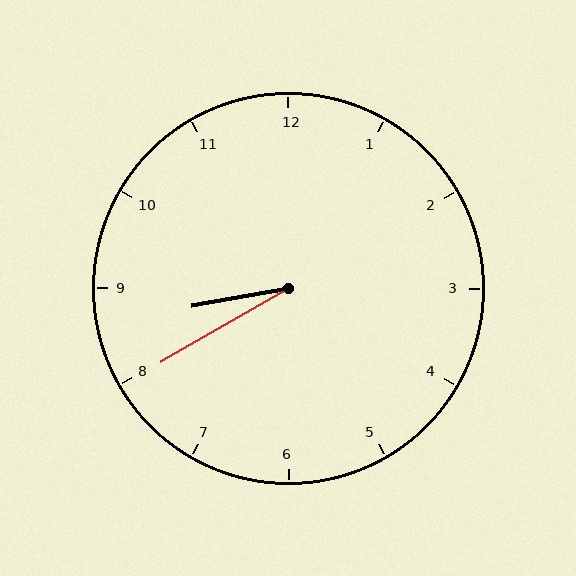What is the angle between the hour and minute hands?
Approximately 20 degrees.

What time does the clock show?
8:40.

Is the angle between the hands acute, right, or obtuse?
It is acute.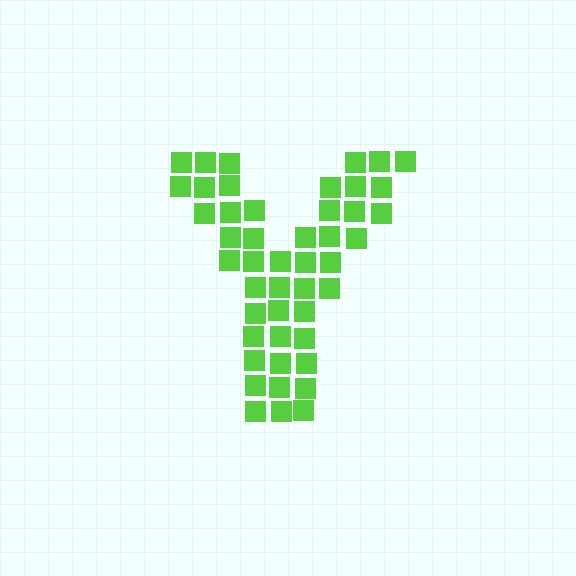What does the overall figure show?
The overall figure shows the letter Y.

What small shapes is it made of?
It is made of small squares.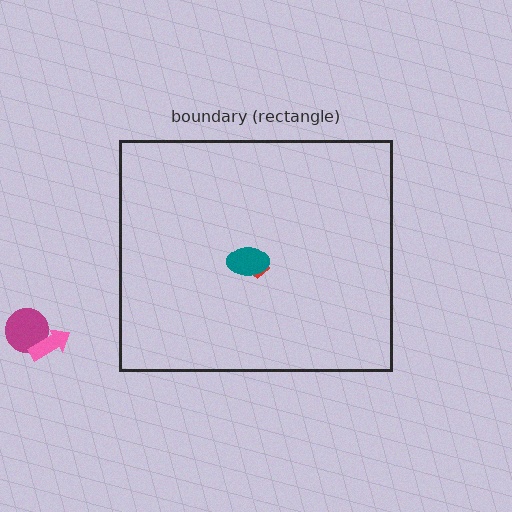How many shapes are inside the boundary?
2 inside, 2 outside.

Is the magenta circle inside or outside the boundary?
Outside.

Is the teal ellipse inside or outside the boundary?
Inside.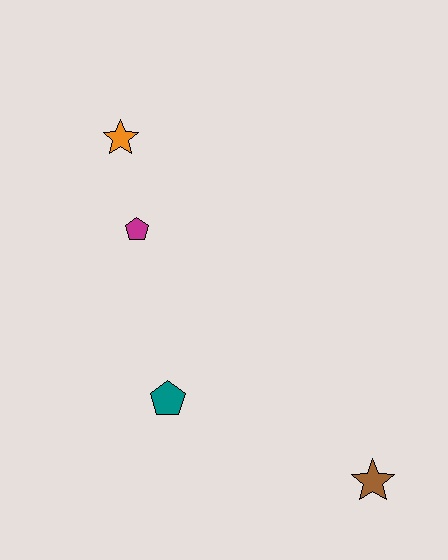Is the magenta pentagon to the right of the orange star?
Yes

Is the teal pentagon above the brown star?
Yes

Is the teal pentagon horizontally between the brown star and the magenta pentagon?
Yes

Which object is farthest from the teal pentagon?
The orange star is farthest from the teal pentagon.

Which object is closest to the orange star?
The magenta pentagon is closest to the orange star.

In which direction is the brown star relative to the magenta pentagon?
The brown star is below the magenta pentagon.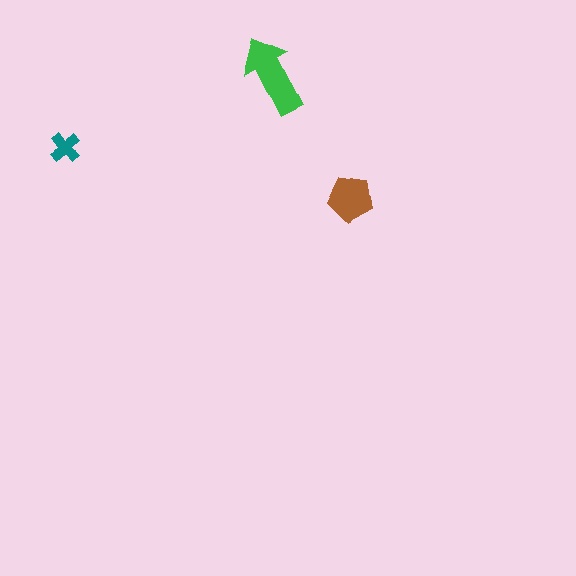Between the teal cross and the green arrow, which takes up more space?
The green arrow.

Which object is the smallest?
The teal cross.